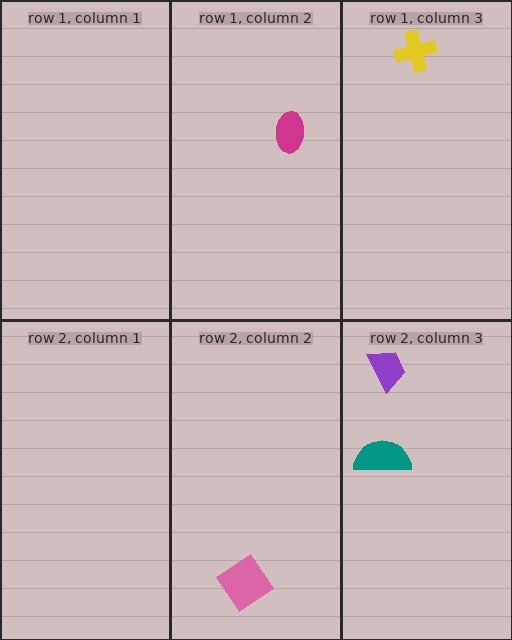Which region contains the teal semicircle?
The row 2, column 3 region.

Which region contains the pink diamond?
The row 2, column 2 region.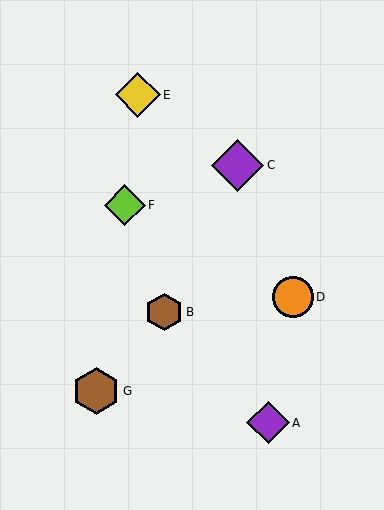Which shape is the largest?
The purple diamond (labeled C) is the largest.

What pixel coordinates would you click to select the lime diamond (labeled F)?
Click at (125, 205) to select the lime diamond F.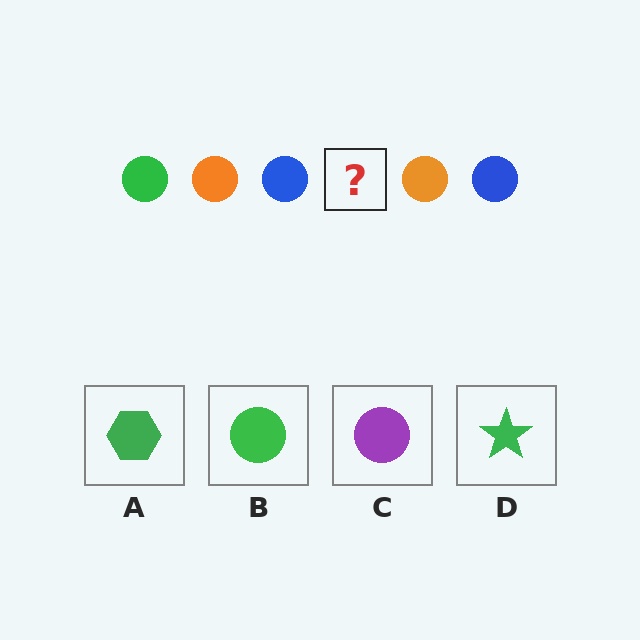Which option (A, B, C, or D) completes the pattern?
B.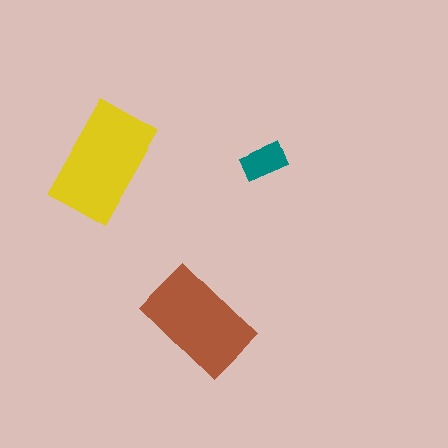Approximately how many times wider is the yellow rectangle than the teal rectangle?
About 2.5 times wider.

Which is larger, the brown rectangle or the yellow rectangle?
The yellow one.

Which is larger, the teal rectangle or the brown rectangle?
The brown one.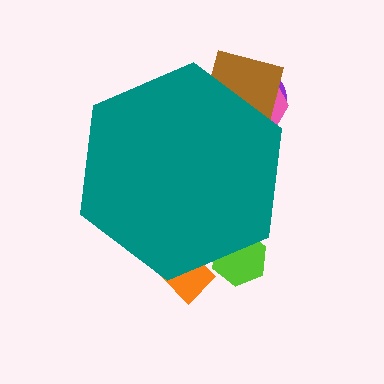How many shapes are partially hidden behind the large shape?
5 shapes are partially hidden.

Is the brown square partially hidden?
Yes, the brown square is partially hidden behind the teal hexagon.